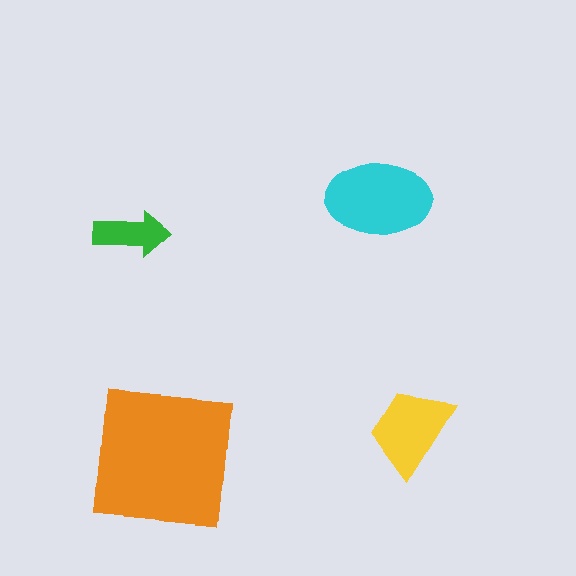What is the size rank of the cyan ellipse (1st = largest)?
2nd.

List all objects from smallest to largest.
The green arrow, the yellow trapezoid, the cyan ellipse, the orange square.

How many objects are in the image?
There are 4 objects in the image.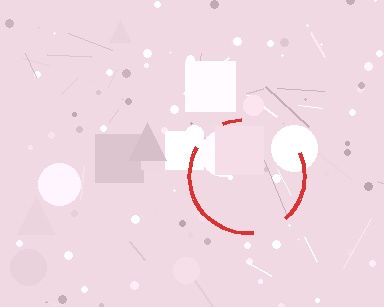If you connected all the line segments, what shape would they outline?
They would outline a circle.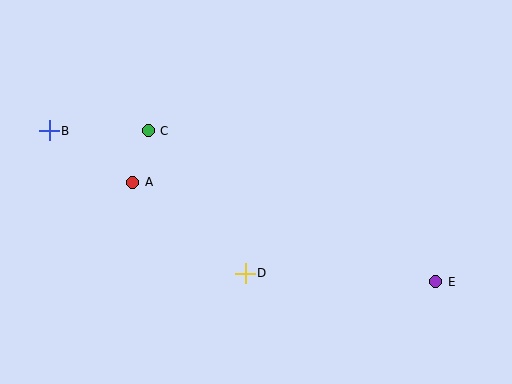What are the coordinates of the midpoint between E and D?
The midpoint between E and D is at (340, 278).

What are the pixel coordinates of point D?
Point D is at (245, 273).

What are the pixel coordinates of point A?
Point A is at (133, 182).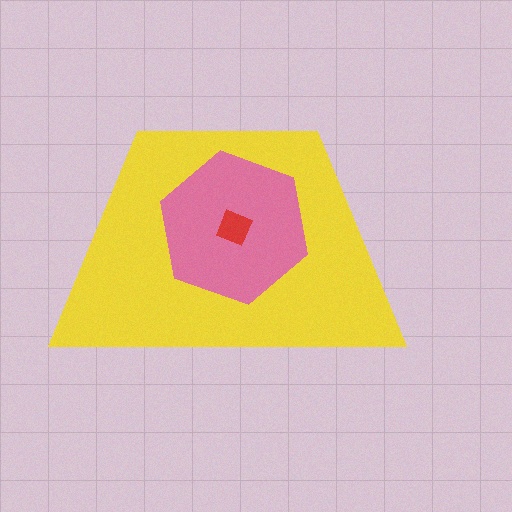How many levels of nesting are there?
3.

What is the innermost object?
The red diamond.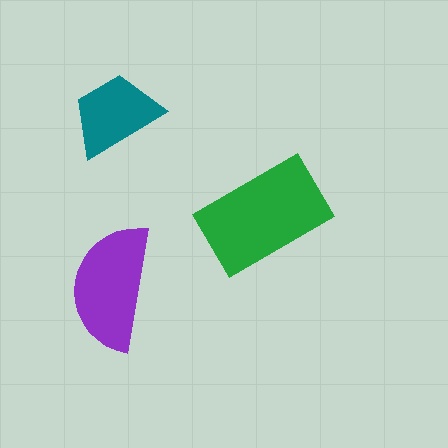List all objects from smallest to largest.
The teal trapezoid, the purple semicircle, the green rectangle.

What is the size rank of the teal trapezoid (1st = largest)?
3rd.